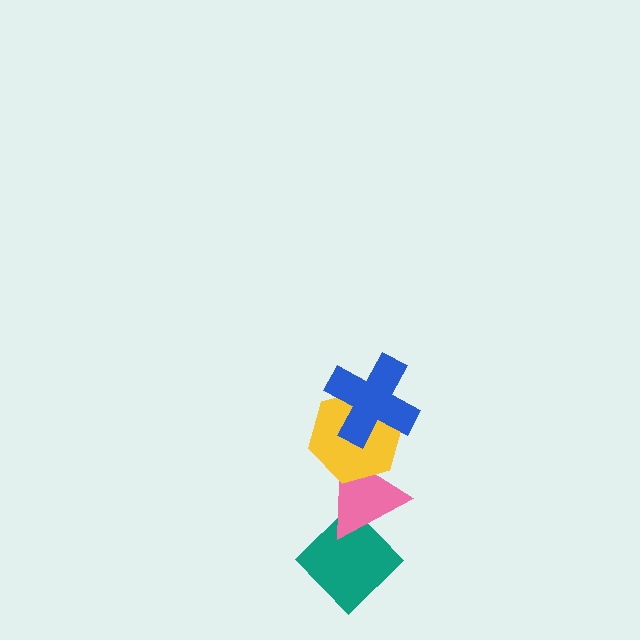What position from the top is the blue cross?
The blue cross is 1st from the top.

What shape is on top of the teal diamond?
The pink triangle is on top of the teal diamond.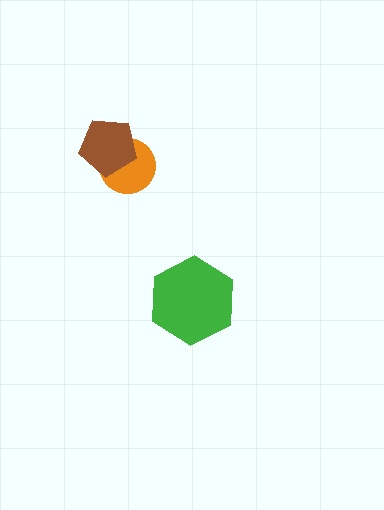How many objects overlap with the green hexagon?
0 objects overlap with the green hexagon.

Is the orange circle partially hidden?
Yes, it is partially covered by another shape.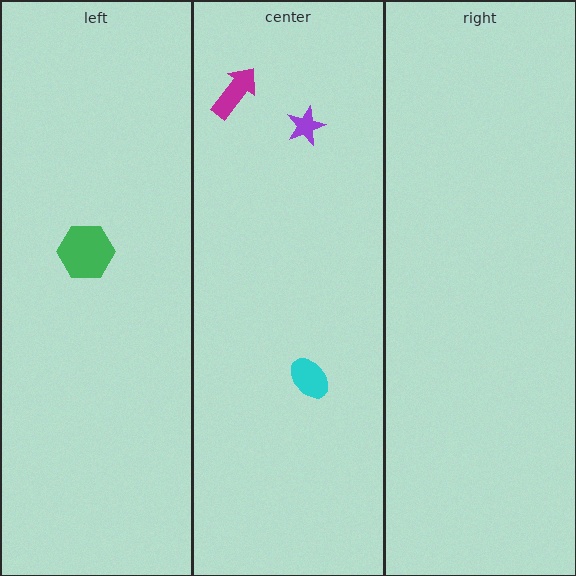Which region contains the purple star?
The center region.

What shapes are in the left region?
The green hexagon.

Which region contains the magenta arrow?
The center region.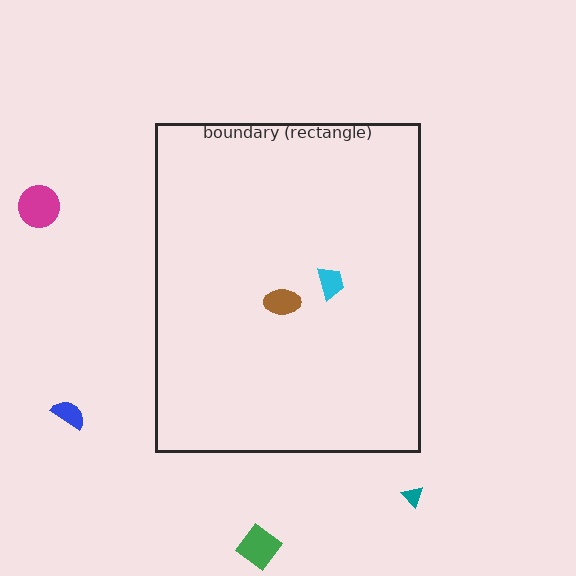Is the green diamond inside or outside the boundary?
Outside.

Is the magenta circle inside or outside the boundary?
Outside.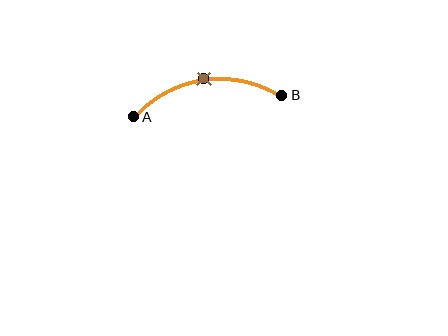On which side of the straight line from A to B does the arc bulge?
The arc bulges above the straight line connecting A and B.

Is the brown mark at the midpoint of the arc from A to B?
Yes. The brown mark lies on the arc at equal arc-length from both A and B — it is the arc midpoint.